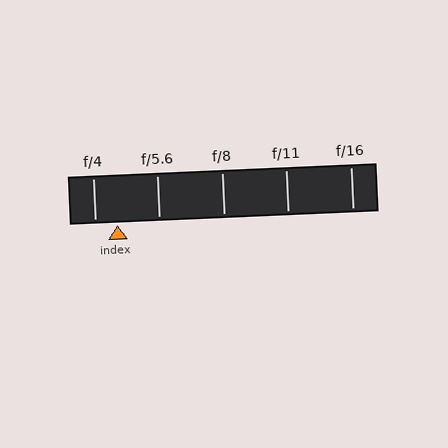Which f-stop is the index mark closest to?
The index mark is closest to f/4.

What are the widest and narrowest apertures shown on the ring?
The widest aperture shown is f/4 and the narrowest is f/16.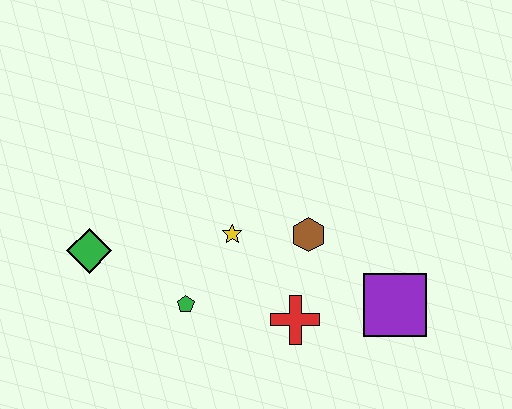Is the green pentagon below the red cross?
No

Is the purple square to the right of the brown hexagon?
Yes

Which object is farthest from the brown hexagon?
The green diamond is farthest from the brown hexagon.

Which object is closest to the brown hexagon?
The yellow star is closest to the brown hexagon.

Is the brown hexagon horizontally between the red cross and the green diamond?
No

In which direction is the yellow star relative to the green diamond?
The yellow star is to the right of the green diamond.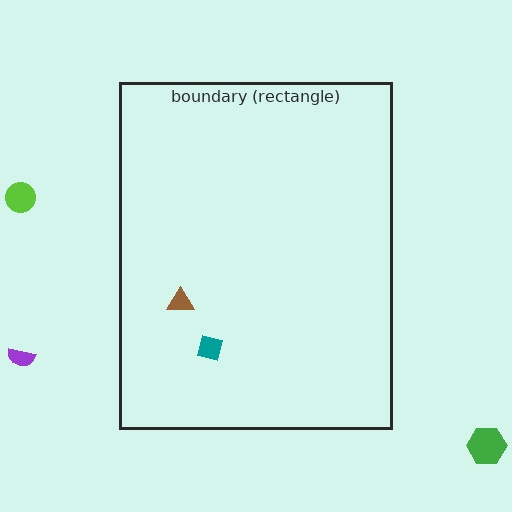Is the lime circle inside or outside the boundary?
Outside.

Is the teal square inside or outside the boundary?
Inside.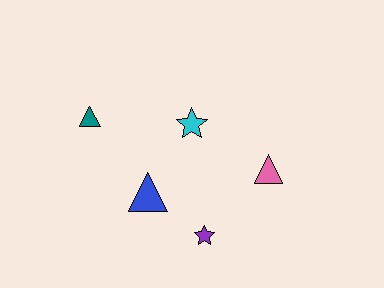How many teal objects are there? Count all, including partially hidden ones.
There is 1 teal object.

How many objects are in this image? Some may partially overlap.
There are 5 objects.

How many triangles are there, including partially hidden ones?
There are 3 triangles.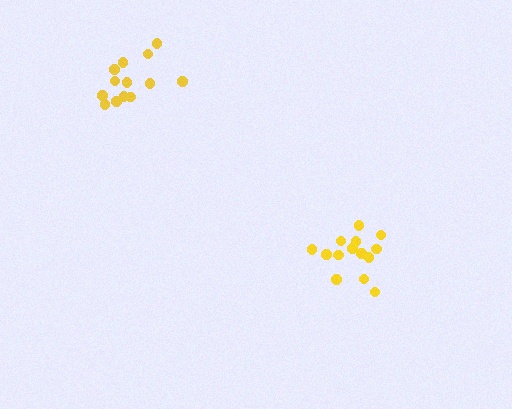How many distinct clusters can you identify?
There are 2 distinct clusters.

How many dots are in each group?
Group 1: 14 dots, Group 2: 14 dots (28 total).